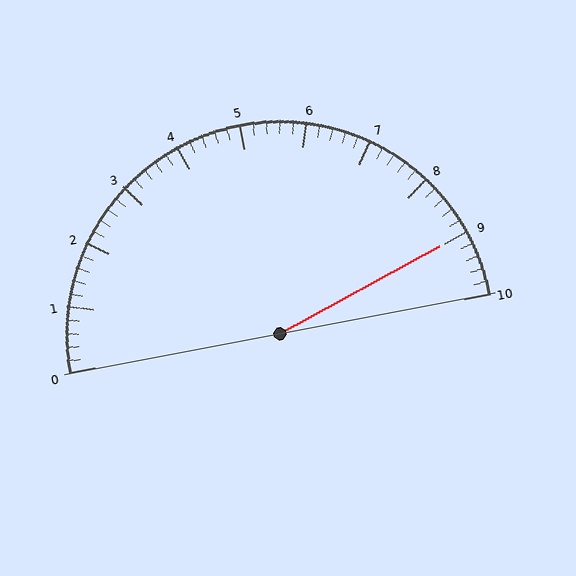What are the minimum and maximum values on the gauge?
The gauge ranges from 0 to 10.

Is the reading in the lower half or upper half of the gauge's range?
The reading is in the upper half of the range (0 to 10).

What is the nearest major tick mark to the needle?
The nearest major tick mark is 9.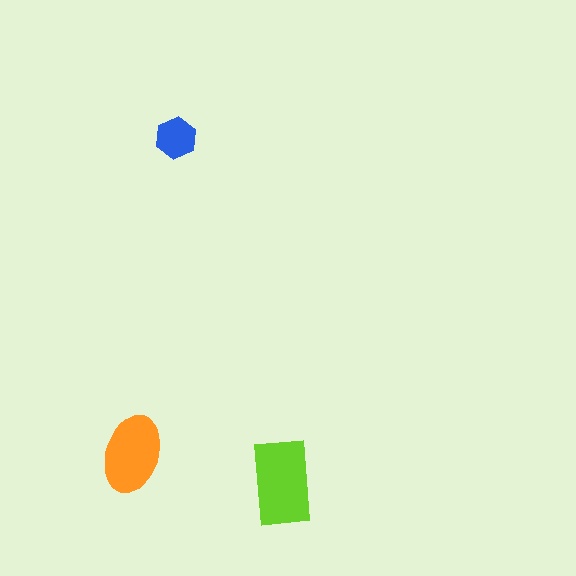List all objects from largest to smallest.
The lime rectangle, the orange ellipse, the blue hexagon.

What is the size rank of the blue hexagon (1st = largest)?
3rd.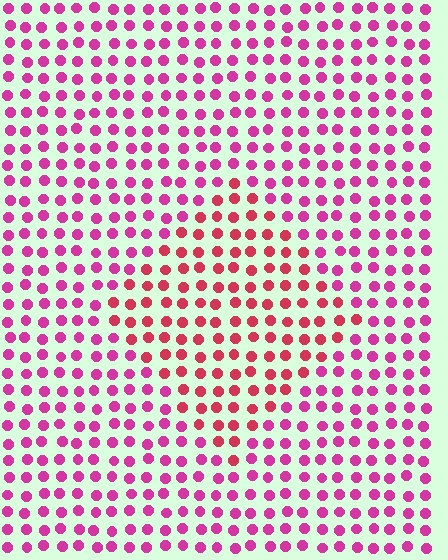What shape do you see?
I see a diamond.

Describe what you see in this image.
The image is filled with small magenta elements in a uniform arrangement. A diamond-shaped region is visible where the elements are tinted to a slightly different hue, forming a subtle color boundary.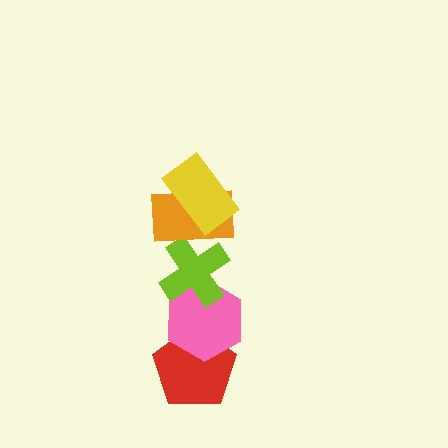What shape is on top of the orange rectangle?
The yellow rectangle is on top of the orange rectangle.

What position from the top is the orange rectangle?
The orange rectangle is 2nd from the top.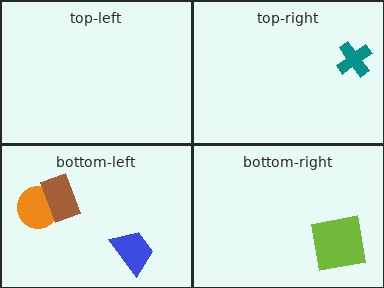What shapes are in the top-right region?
The teal cross.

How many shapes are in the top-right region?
1.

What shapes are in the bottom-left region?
The orange circle, the brown rectangle, the blue trapezoid.